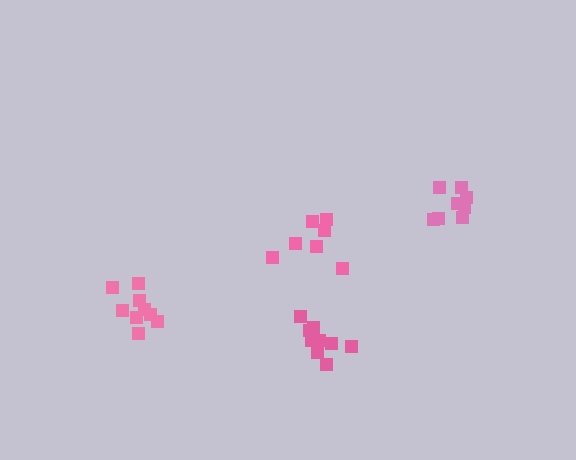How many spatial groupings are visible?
There are 4 spatial groupings.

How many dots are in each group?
Group 1: 9 dots, Group 2: 7 dots, Group 3: 9 dots, Group 4: 8 dots (33 total).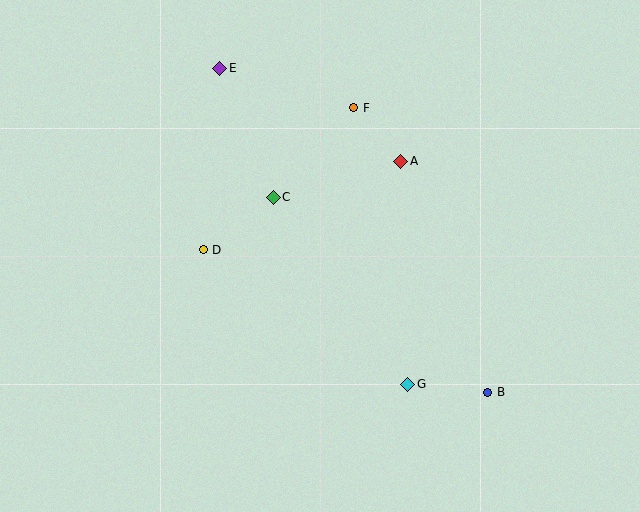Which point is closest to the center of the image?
Point C at (273, 197) is closest to the center.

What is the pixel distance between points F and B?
The distance between F and B is 314 pixels.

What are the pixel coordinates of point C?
Point C is at (273, 197).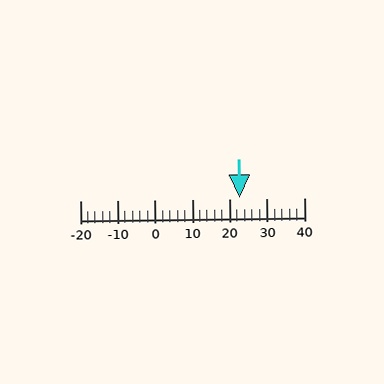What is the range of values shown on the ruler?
The ruler shows values from -20 to 40.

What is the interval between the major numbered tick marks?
The major tick marks are spaced 10 units apart.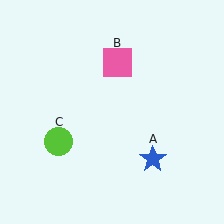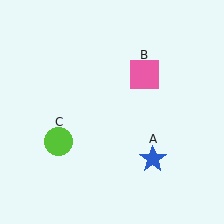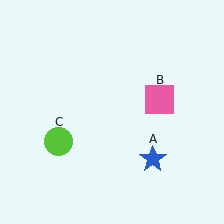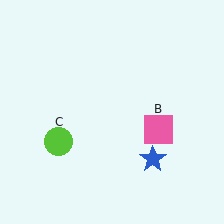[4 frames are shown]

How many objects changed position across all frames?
1 object changed position: pink square (object B).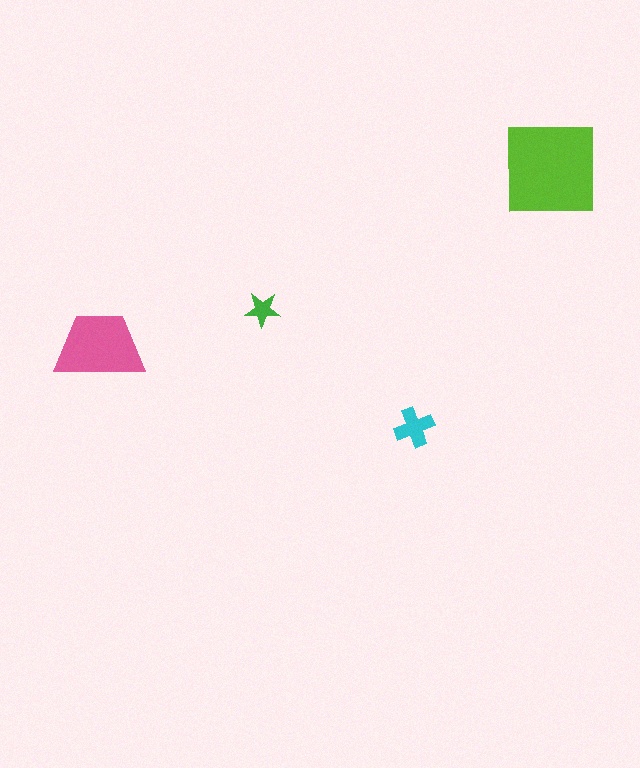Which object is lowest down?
The cyan cross is bottommost.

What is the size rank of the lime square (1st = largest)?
1st.